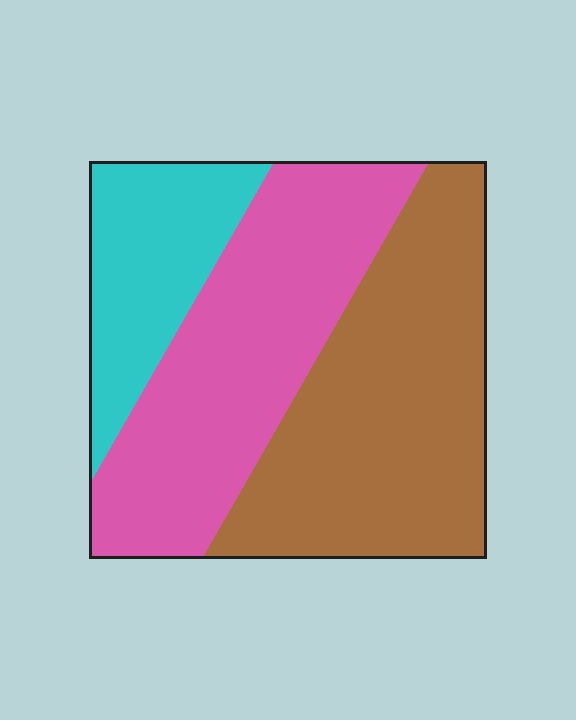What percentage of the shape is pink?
Pink covers about 40% of the shape.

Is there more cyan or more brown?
Brown.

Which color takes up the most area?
Brown, at roughly 45%.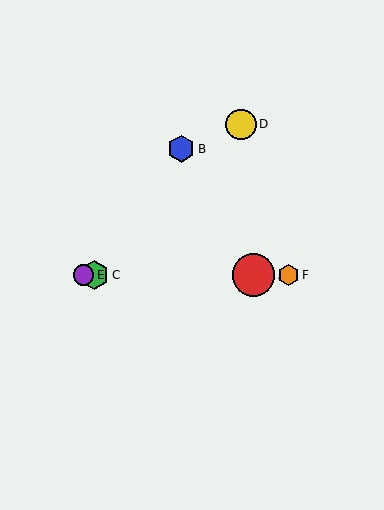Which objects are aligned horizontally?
Objects A, C, E, F are aligned horizontally.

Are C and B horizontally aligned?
No, C is at y≈275 and B is at y≈149.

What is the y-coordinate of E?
Object E is at y≈275.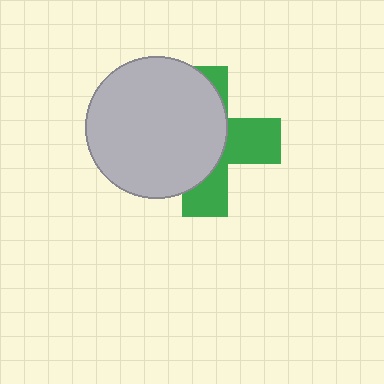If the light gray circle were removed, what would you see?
You would see the complete green cross.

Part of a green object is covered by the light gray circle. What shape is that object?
It is a cross.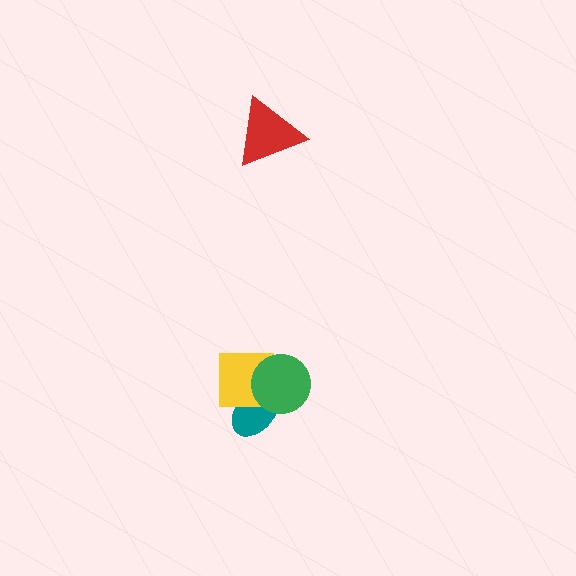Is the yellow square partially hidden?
Yes, it is partially covered by another shape.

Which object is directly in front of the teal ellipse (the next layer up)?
The yellow square is directly in front of the teal ellipse.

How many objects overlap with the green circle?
2 objects overlap with the green circle.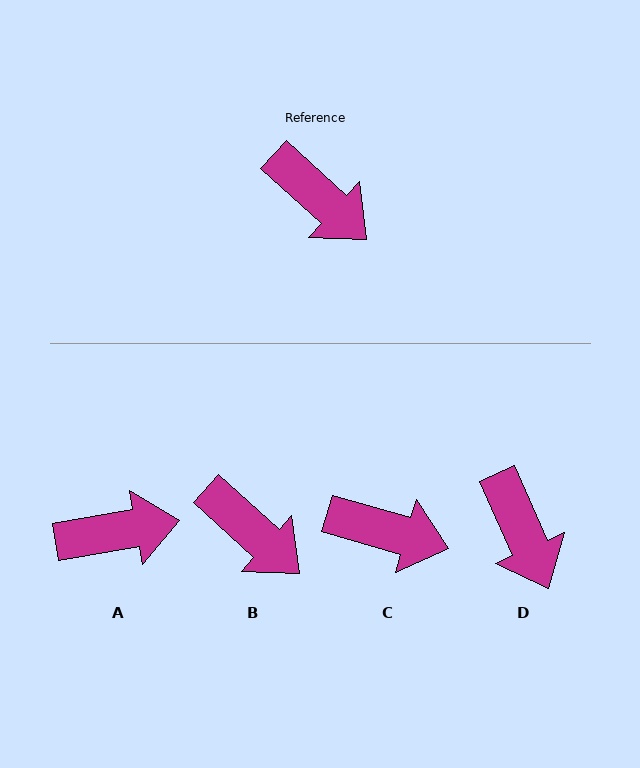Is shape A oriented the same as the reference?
No, it is off by about 52 degrees.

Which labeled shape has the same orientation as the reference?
B.